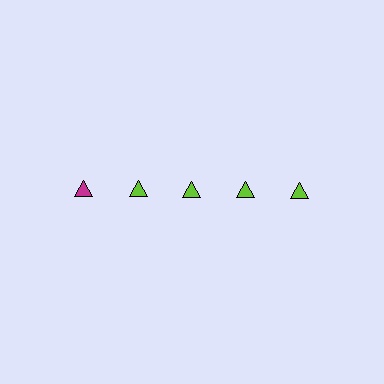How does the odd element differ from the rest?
It has a different color: magenta instead of lime.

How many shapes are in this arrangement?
There are 5 shapes arranged in a grid pattern.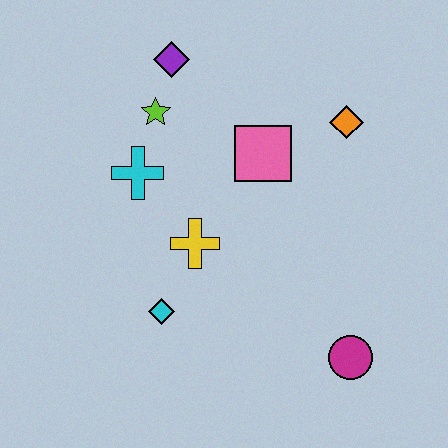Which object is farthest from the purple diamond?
The magenta circle is farthest from the purple diamond.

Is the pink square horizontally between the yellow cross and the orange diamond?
Yes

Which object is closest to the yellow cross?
The cyan diamond is closest to the yellow cross.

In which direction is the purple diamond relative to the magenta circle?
The purple diamond is above the magenta circle.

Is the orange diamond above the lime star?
No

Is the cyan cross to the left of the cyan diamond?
Yes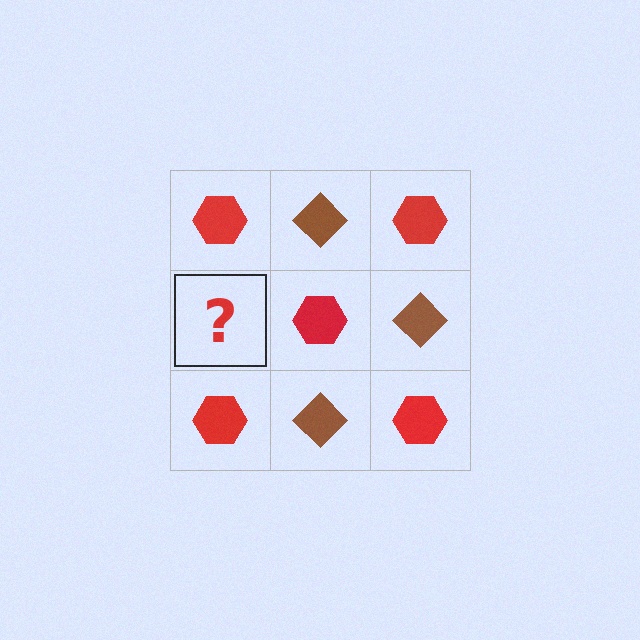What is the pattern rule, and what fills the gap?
The rule is that it alternates red hexagon and brown diamond in a checkerboard pattern. The gap should be filled with a brown diamond.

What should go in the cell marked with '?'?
The missing cell should contain a brown diamond.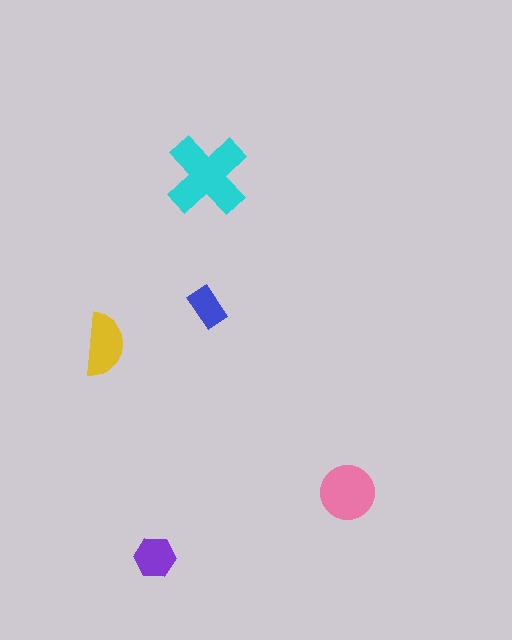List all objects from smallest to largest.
The blue rectangle, the purple hexagon, the yellow semicircle, the pink circle, the cyan cross.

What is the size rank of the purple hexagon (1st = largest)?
4th.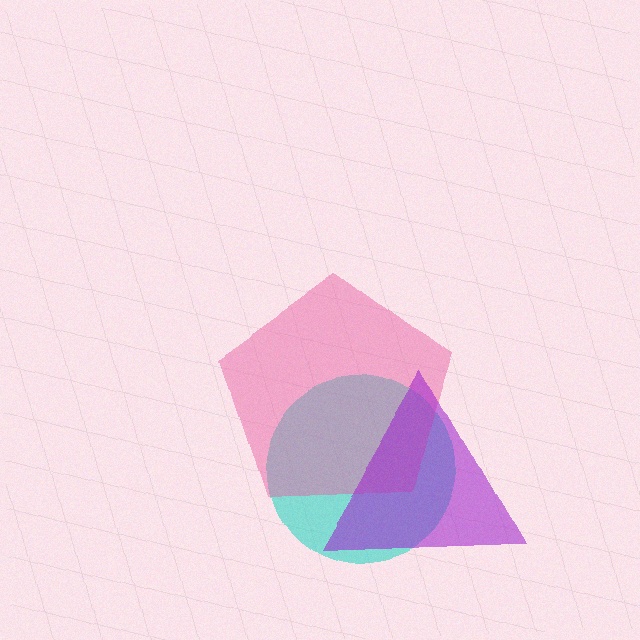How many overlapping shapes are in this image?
There are 3 overlapping shapes in the image.